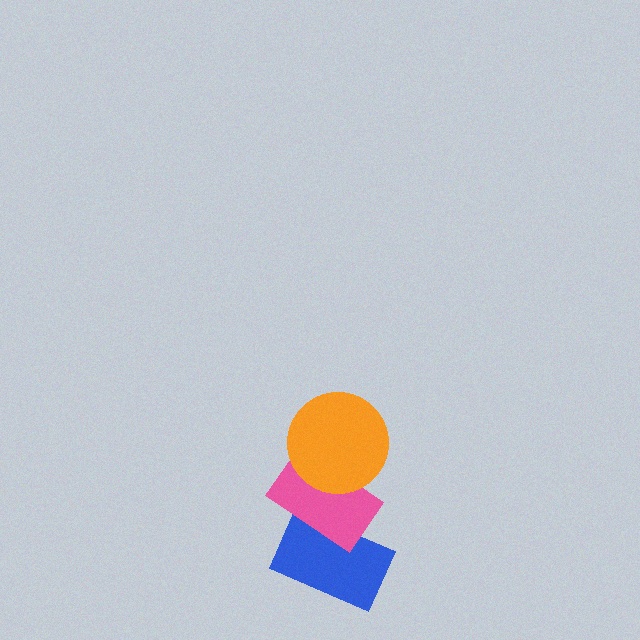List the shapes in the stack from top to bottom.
From top to bottom: the orange circle, the pink rectangle, the blue rectangle.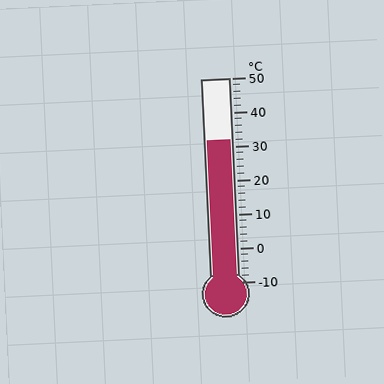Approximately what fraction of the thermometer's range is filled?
The thermometer is filled to approximately 70% of its range.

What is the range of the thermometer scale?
The thermometer scale ranges from -10°C to 50°C.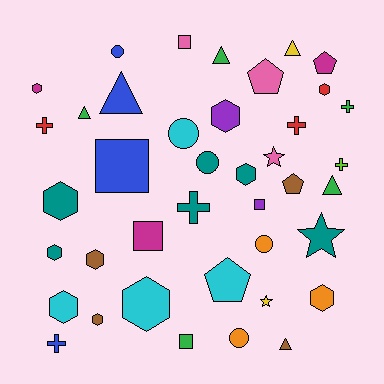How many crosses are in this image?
There are 6 crosses.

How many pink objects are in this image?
There are 3 pink objects.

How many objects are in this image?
There are 40 objects.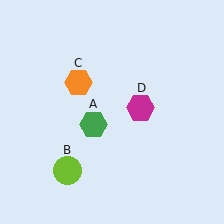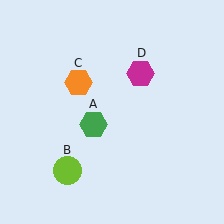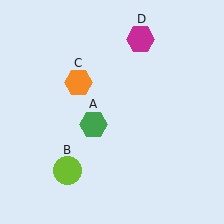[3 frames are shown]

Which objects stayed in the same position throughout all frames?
Green hexagon (object A) and lime circle (object B) and orange hexagon (object C) remained stationary.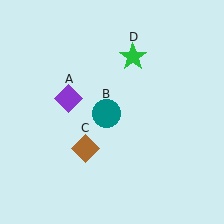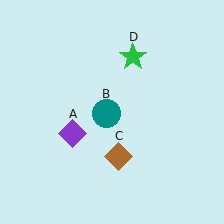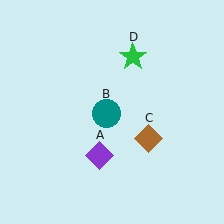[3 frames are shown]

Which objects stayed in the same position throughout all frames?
Teal circle (object B) and green star (object D) remained stationary.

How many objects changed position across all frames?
2 objects changed position: purple diamond (object A), brown diamond (object C).